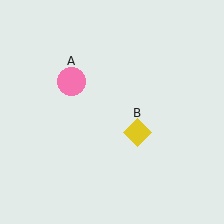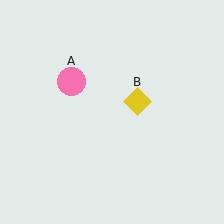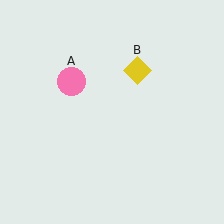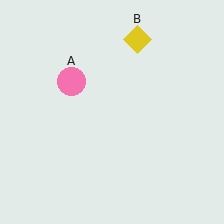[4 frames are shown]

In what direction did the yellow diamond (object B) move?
The yellow diamond (object B) moved up.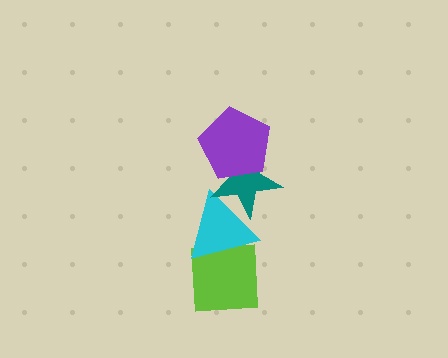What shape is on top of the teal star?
The purple pentagon is on top of the teal star.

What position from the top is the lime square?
The lime square is 4th from the top.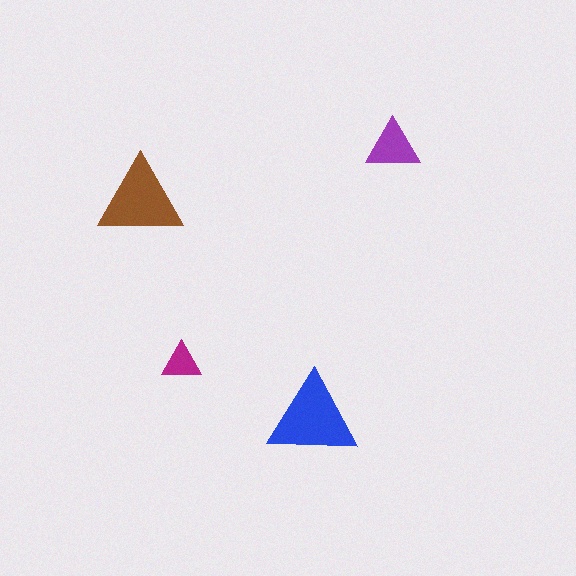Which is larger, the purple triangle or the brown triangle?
The brown one.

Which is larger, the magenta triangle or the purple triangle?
The purple one.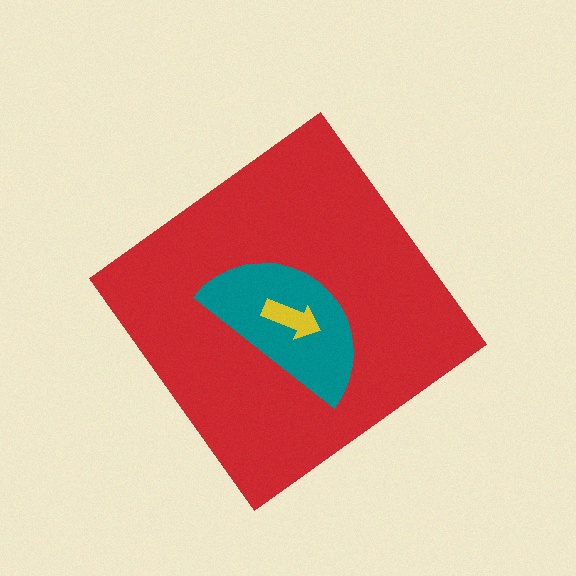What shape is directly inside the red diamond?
The teal semicircle.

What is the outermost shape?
The red diamond.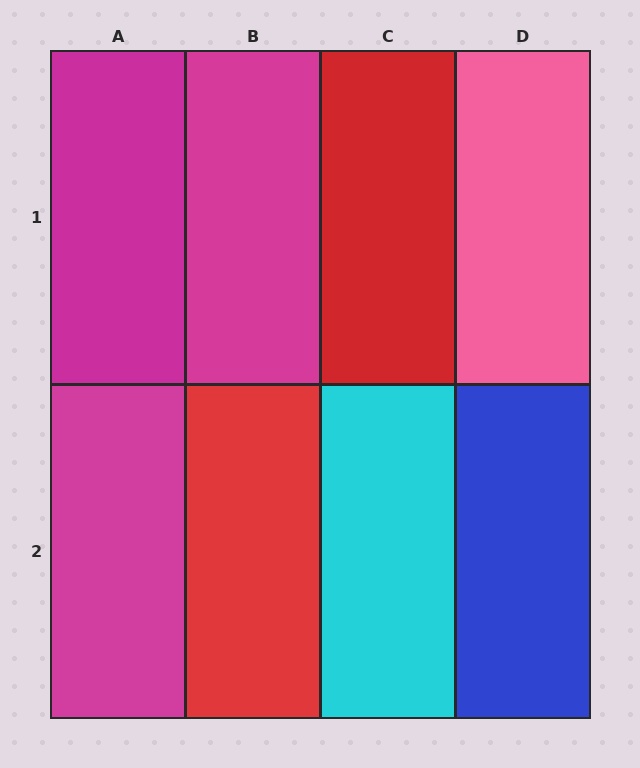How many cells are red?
2 cells are red.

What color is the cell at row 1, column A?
Magenta.